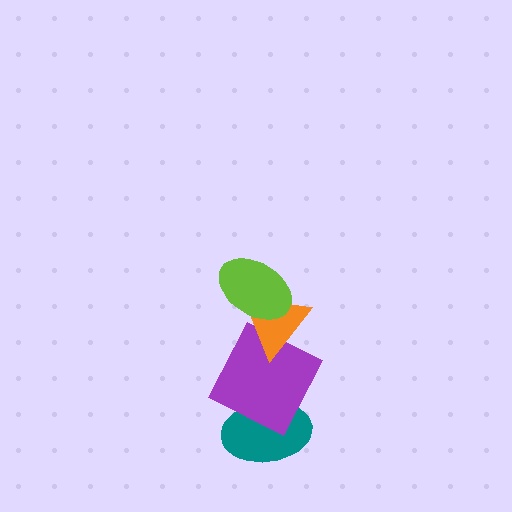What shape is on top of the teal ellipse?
The purple square is on top of the teal ellipse.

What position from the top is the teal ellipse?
The teal ellipse is 4th from the top.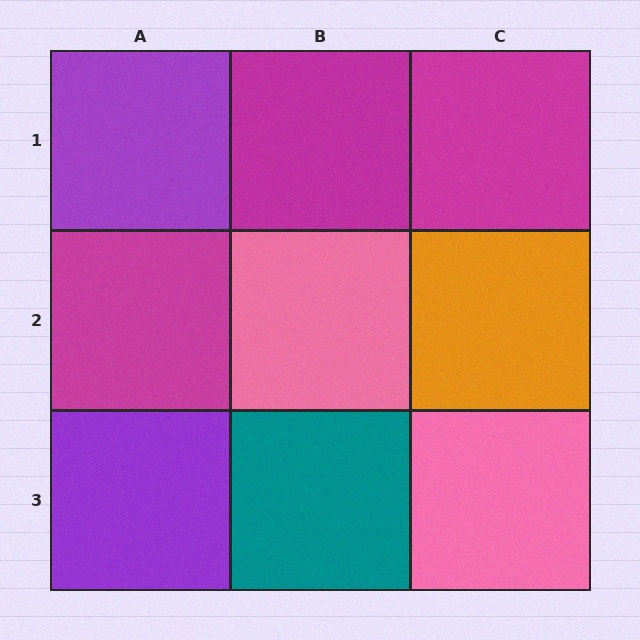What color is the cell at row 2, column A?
Magenta.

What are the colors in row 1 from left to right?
Purple, magenta, magenta.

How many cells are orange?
1 cell is orange.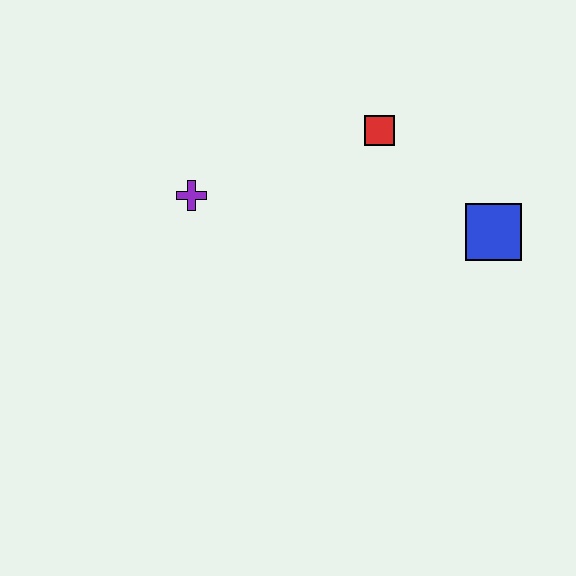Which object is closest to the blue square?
The red square is closest to the blue square.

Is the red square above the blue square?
Yes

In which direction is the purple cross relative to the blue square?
The purple cross is to the left of the blue square.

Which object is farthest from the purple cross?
The blue square is farthest from the purple cross.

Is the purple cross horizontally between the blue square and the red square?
No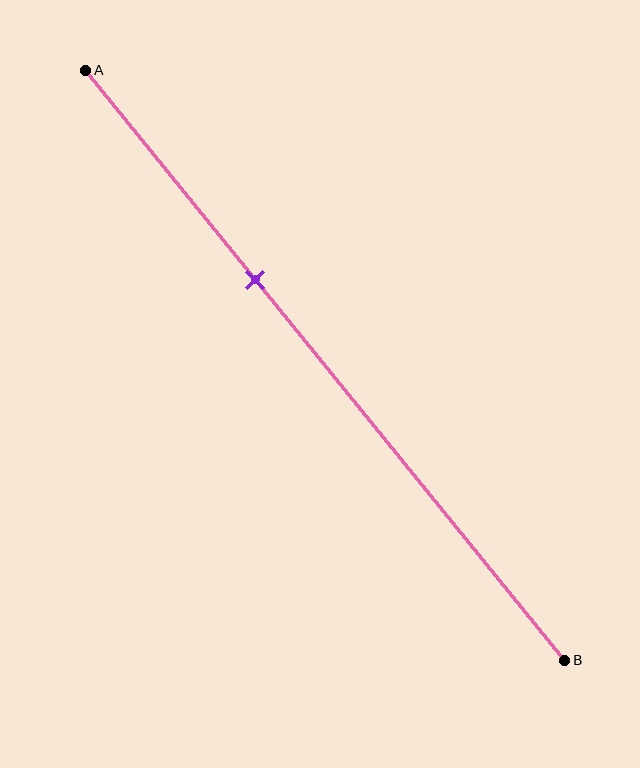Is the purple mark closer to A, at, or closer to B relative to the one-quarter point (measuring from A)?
The purple mark is closer to point B than the one-quarter point of segment AB.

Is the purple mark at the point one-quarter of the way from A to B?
No, the mark is at about 35% from A, not at the 25% one-quarter point.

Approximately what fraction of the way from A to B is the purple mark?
The purple mark is approximately 35% of the way from A to B.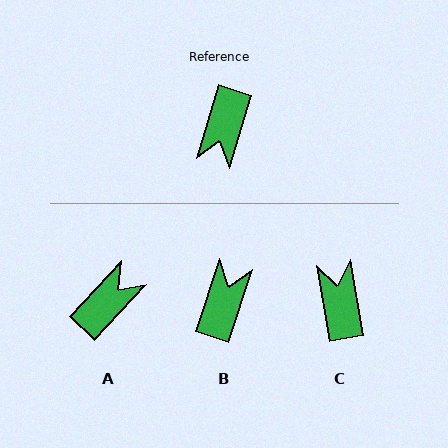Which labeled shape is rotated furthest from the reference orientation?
B, about 179 degrees away.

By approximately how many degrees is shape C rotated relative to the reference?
Approximately 153 degrees clockwise.